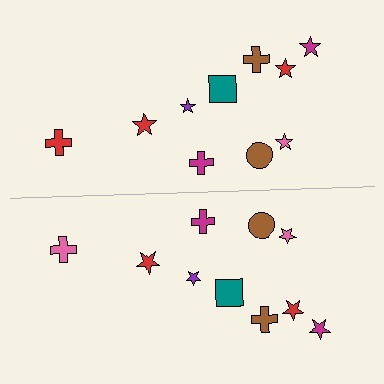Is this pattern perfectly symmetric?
No, the pattern is not perfectly symmetric. The pink cross on the bottom side breaks the symmetry — its mirror counterpart is red.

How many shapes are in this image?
There are 20 shapes in this image.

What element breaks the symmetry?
The pink cross on the bottom side breaks the symmetry — its mirror counterpart is red.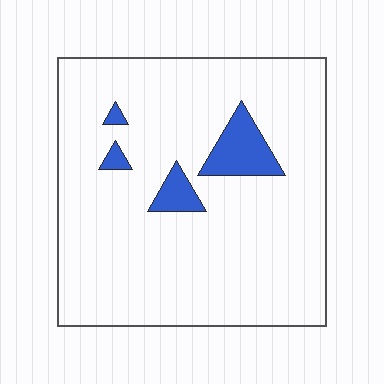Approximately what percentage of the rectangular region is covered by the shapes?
Approximately 10%.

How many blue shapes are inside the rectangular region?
4.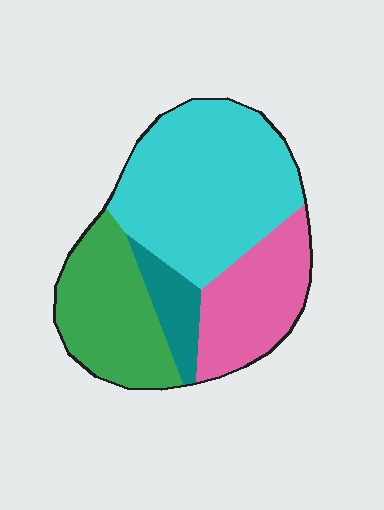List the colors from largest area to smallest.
From largest to smallest: cyan, green, pink, teal.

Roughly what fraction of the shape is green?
Green covers about 25% of the shape.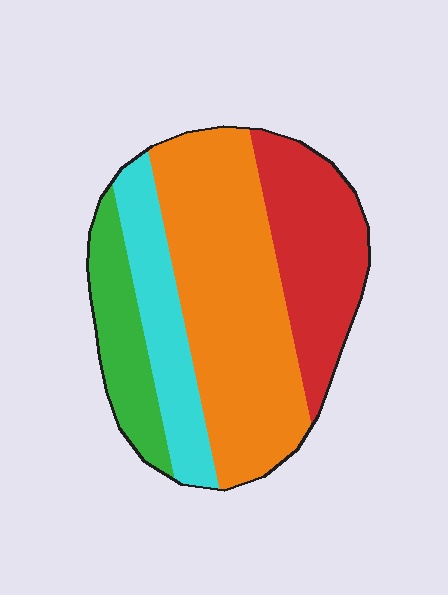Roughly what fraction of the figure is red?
Red covers 24% of the figure.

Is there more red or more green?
Red.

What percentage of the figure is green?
Green takes up about one eighth (1/8) of the figure.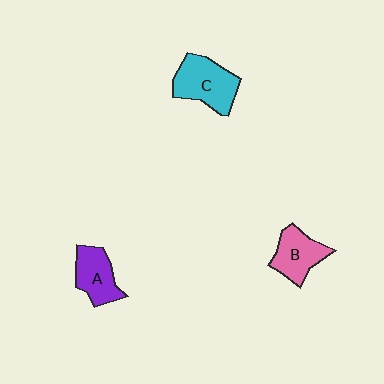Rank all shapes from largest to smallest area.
From largest to smallest: C (cyan), B (pink), A (purple).